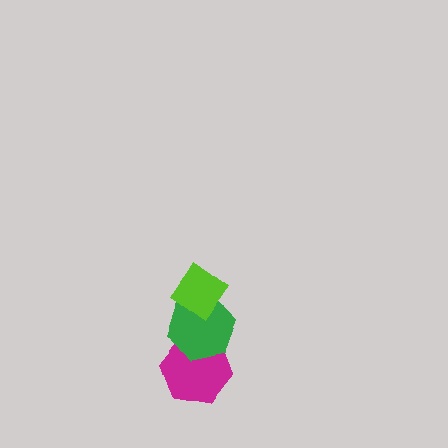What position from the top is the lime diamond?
The lime diamond is 1st from the top.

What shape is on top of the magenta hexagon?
The green hexagon is on top of the magenta hexagon.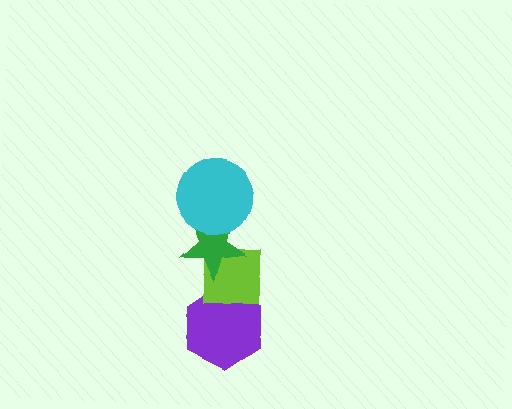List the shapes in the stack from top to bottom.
From top to bottom: the cyan circle, the green star, the lime square, the purple hexagon.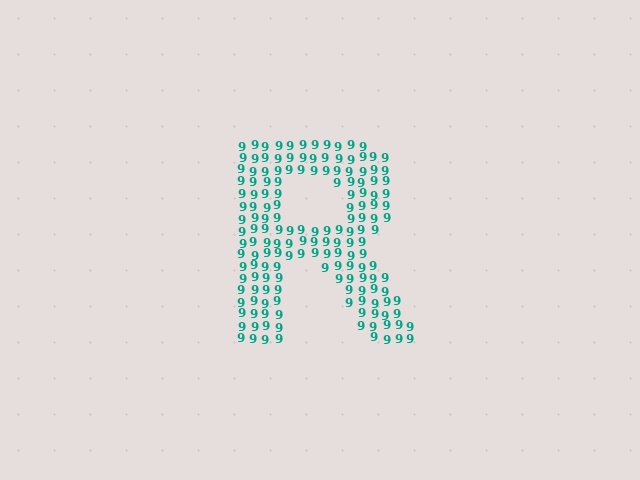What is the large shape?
The large shape is the letter R.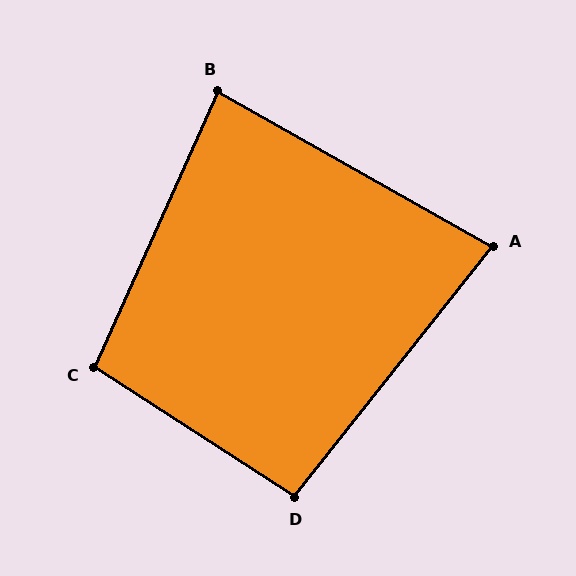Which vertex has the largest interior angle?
C, at approximately 99 degrees.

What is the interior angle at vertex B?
Approximately 85 degrees (acute).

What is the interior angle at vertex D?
Approximately 95 degrees (obtuse).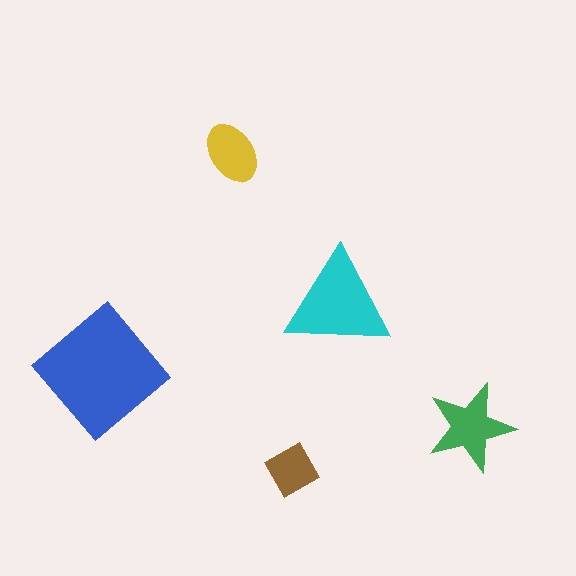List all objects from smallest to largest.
The brown diamond, the yellow ellipse, the green star, the cyan triangle, the blue diamond.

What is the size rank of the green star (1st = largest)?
3rd.